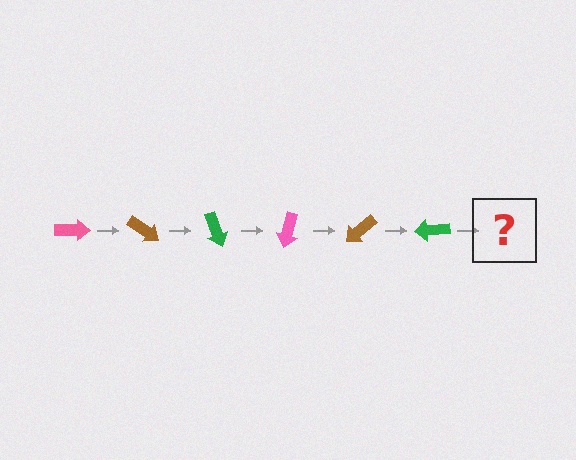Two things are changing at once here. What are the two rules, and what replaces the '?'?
The two rules are that it rotates 35 degrees each step and the color cycles through pink, brown, and green. The '?' should be a pink arrow, rotated 210 degrees from the start.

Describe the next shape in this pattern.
It should be a pink arrow, rotated 210 degrees from the start.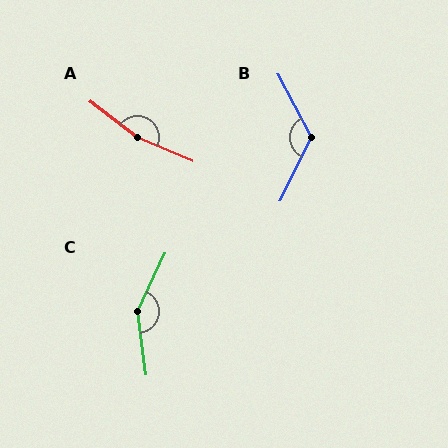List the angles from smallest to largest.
B (126°), C (147°), A (165°).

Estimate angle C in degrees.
Approximately 147 degrees.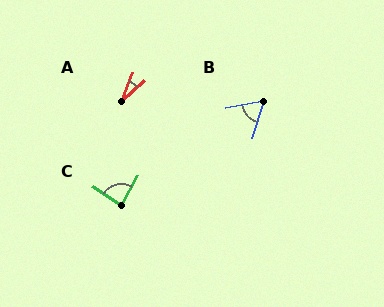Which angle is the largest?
C, at approximately 86 degrees.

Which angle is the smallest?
A, at approximately 27 degrees.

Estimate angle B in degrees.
Approximately 62 degrees.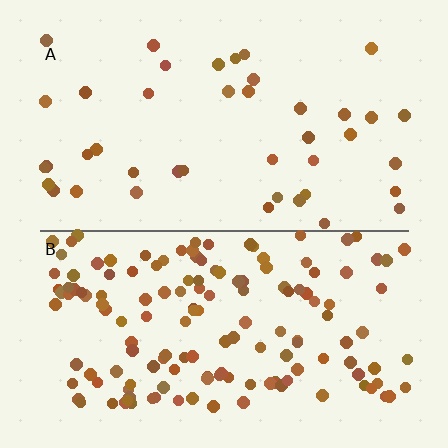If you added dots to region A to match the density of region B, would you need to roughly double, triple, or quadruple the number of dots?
Approximately quadruple.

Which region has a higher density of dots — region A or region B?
B (the bottom).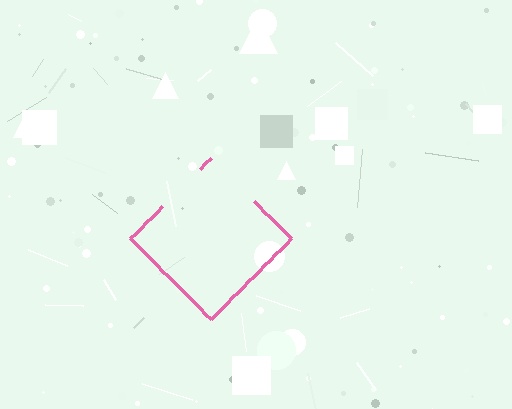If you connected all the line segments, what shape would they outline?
They would outline a diamond.